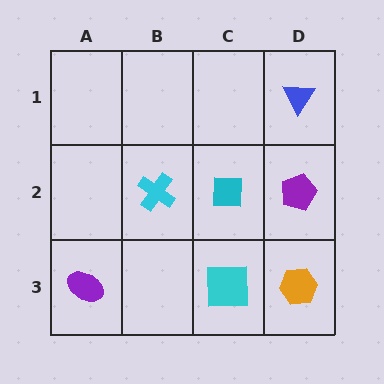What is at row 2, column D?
A purple pentagon.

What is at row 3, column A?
A purple ellipse.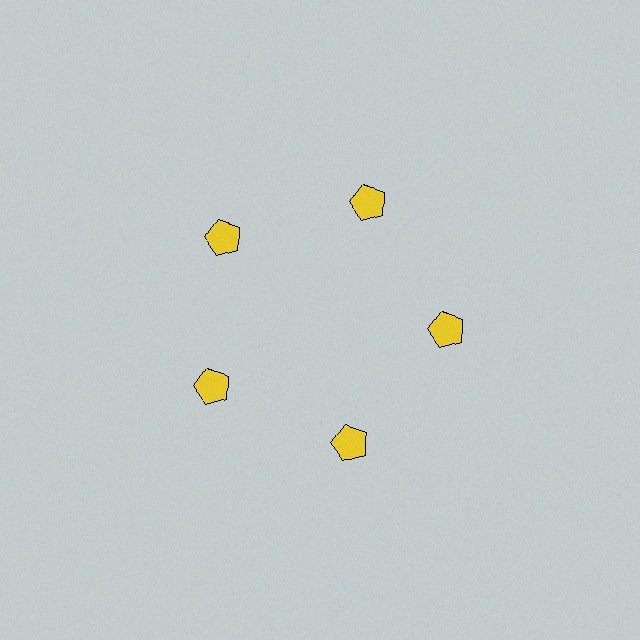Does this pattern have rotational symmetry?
Yes, this pattern has 5-fold rotational symmetry. It looks the same after rotating 72 degrees around the center.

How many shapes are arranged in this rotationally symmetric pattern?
There are 5 shapes, arranged in 5 groups of 1.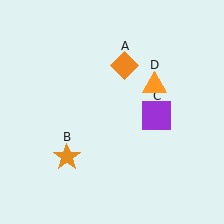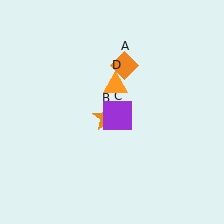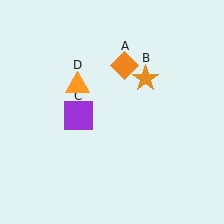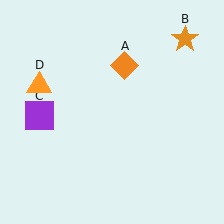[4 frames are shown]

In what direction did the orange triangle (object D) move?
The orange triangle (object D) moved left.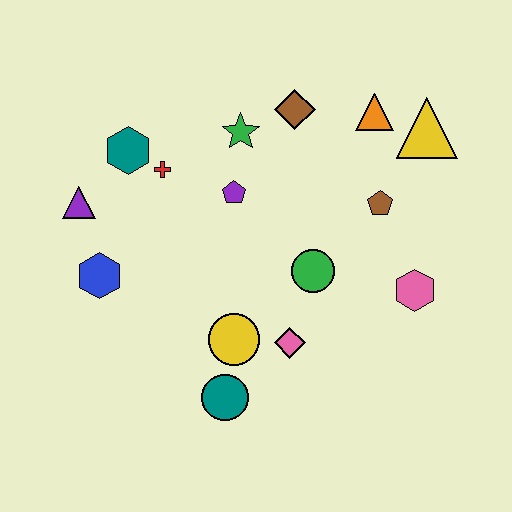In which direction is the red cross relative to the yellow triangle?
The red cross is to the left of the yellow triangle.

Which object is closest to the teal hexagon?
The red cross is closest to the teal hexagon.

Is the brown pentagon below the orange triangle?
Yes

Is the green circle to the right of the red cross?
Yes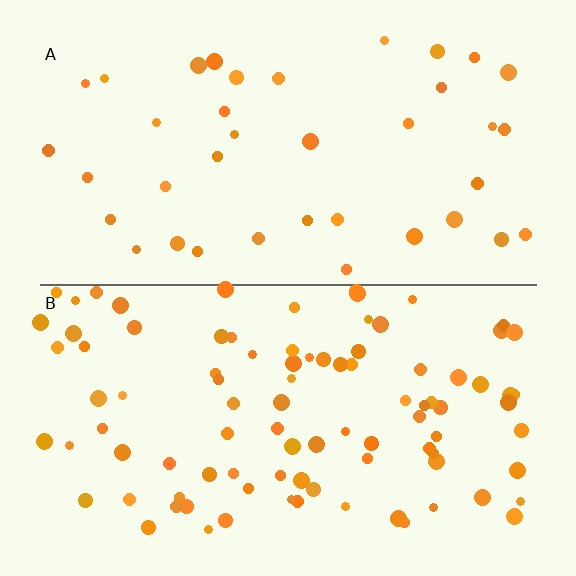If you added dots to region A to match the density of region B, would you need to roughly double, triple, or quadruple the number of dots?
Approximately double.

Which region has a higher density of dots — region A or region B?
B (the bottom).